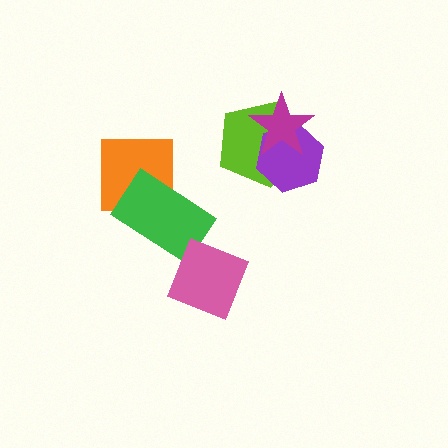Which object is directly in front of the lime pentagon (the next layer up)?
The purple hexagon is directly in front of the lime pentagon.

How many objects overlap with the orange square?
1 object overlaps with the orange square.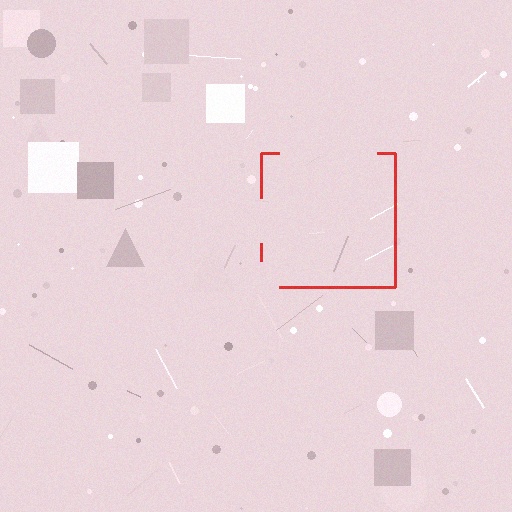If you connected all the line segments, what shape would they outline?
They would outline a square.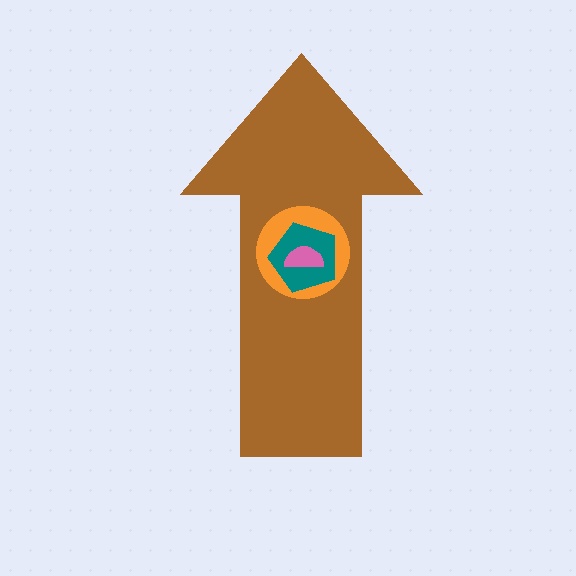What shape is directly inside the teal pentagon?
The pink semicircle.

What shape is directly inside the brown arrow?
The orange circle.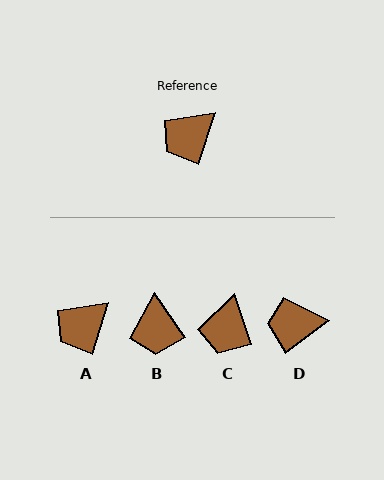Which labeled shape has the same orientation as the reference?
A.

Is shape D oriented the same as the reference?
No, it is off by about 35 degrees.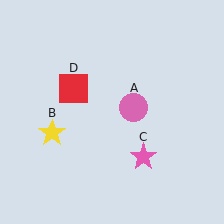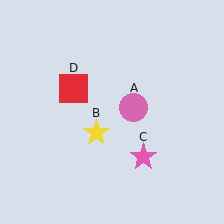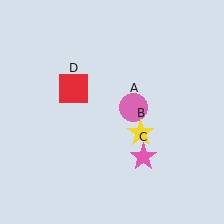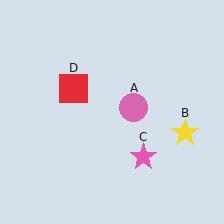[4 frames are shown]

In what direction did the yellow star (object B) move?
The yellow star (object B) moved right.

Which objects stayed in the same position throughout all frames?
Pink circle (object A) and pink star (object C) and red square (object D) remained stationary.